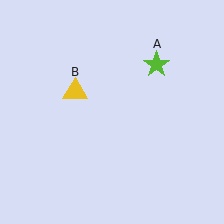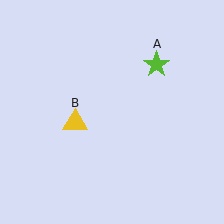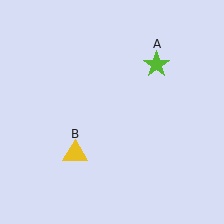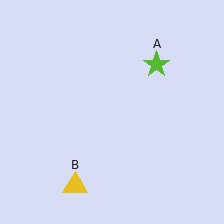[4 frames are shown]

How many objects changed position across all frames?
1 object changed position: yellow triangle (object B).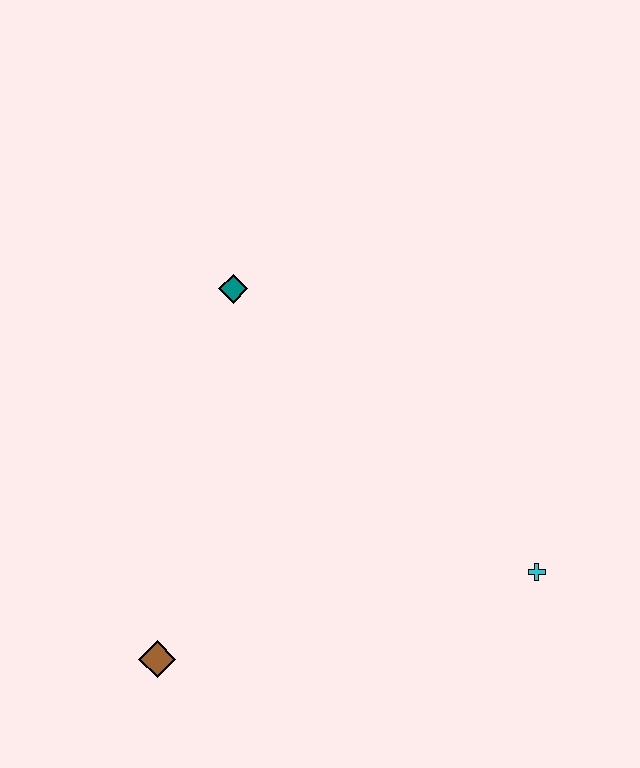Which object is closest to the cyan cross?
The brown diamond is closest to the cyan cross.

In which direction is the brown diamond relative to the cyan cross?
The brown diamond is to the left of the cyan cross.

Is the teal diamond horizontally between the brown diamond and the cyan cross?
Yes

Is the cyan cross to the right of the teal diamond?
Yes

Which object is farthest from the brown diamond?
The cyan cross is farthest from the brown diamond.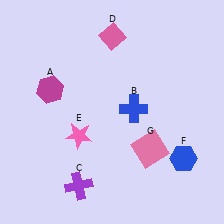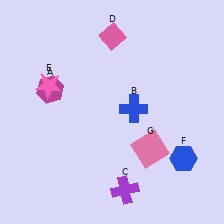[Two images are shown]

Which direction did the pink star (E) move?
The pink star (E) moved up.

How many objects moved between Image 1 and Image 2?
2 objects moved between the two images.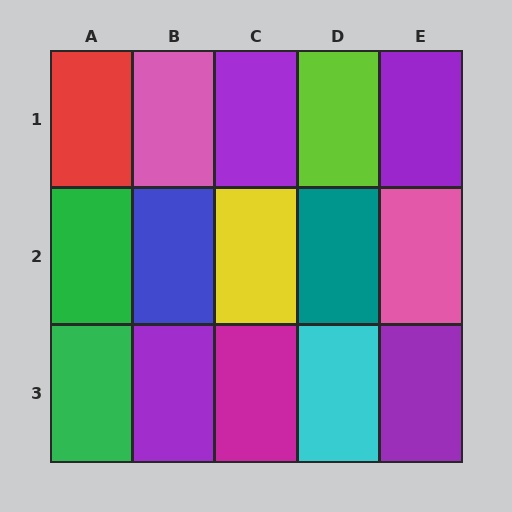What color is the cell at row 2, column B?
Blue.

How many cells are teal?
1 cell is teal.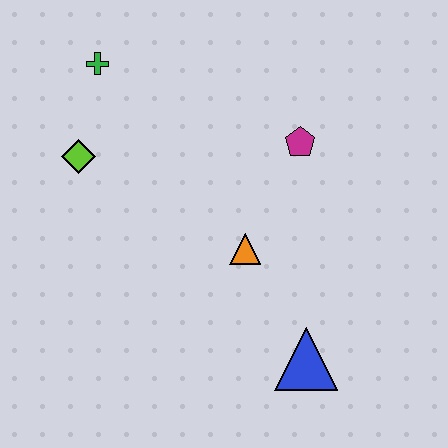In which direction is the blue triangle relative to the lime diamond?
The blue triangle is to the right of the lime diamond.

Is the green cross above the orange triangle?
Yes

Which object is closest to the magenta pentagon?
The orange triangle is closest to the magenta pentagon.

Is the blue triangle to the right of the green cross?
Yes